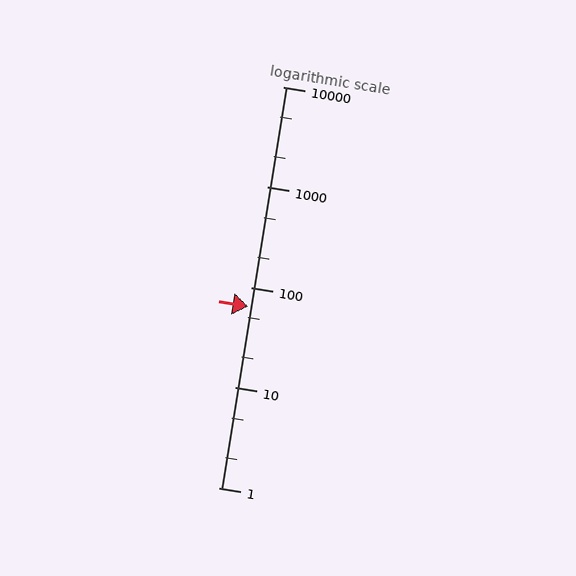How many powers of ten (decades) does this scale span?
The scale spans 4 decades, from 1 to 10000.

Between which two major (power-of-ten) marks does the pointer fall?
The pointer is between 10 and 100.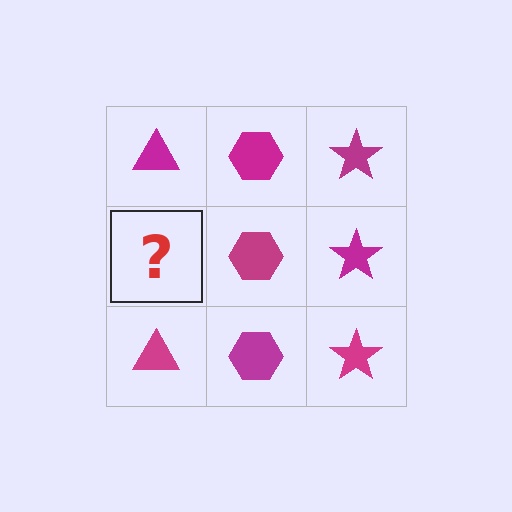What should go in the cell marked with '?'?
The missing cell should contain a magenta triangle.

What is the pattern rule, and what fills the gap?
The rule is that each column has a consistent shape. The gap should be filled with a magenta triangle.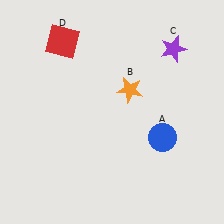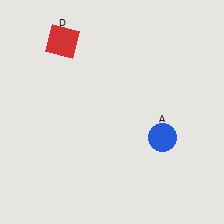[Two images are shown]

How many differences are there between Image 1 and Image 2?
There are 2 differences between the two images.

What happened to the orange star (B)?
The orange star (B) was removed in Image 2. It was in the top-right area of Image 1.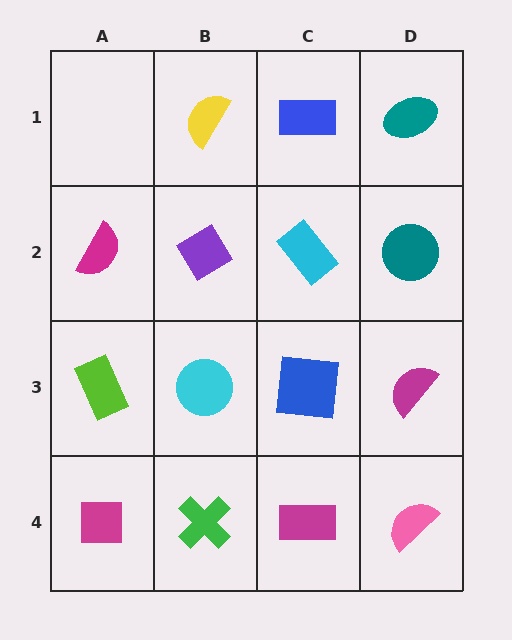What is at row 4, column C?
A magenta rectangle.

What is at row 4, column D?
A pink semicircle.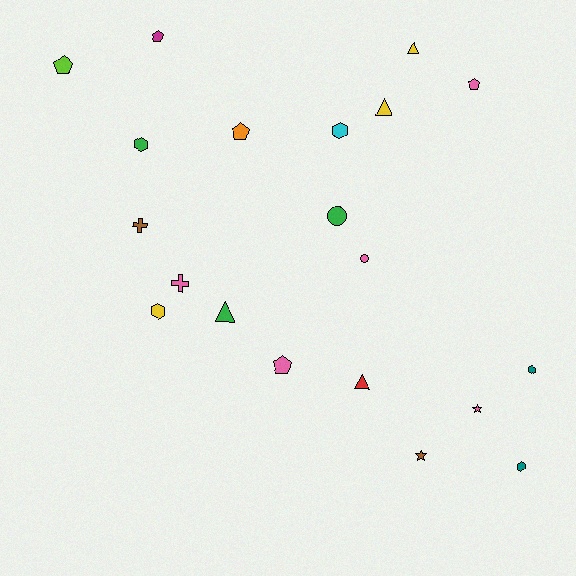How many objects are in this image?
There are 20 objects.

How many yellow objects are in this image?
There are 3 yellow objects.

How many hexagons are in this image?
There are 5 hexagons.